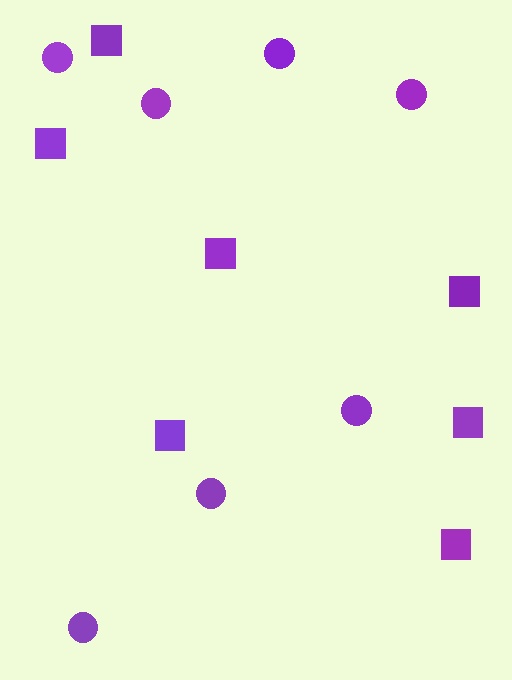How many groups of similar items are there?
There are 2 groups: one group of squares (7) and one group of circles (7).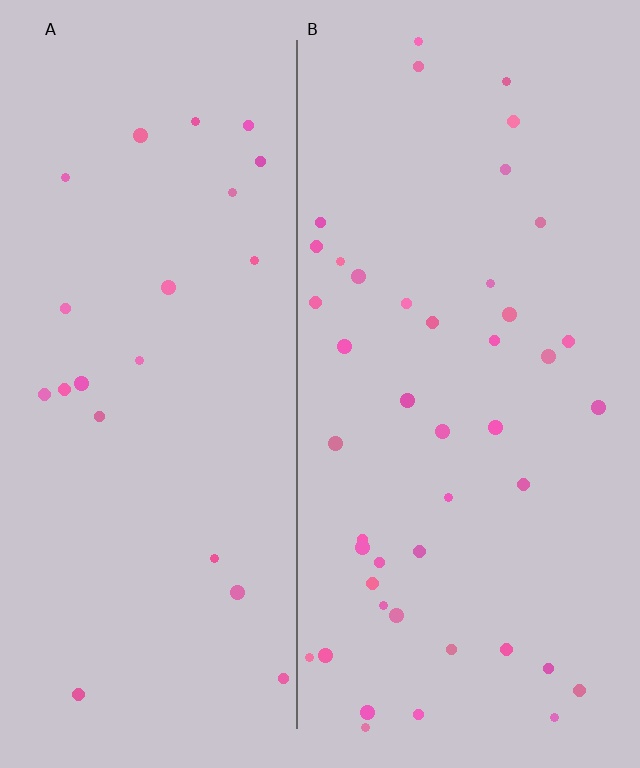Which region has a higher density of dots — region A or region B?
B (the right).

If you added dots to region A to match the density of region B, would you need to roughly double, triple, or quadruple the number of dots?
Approximately double.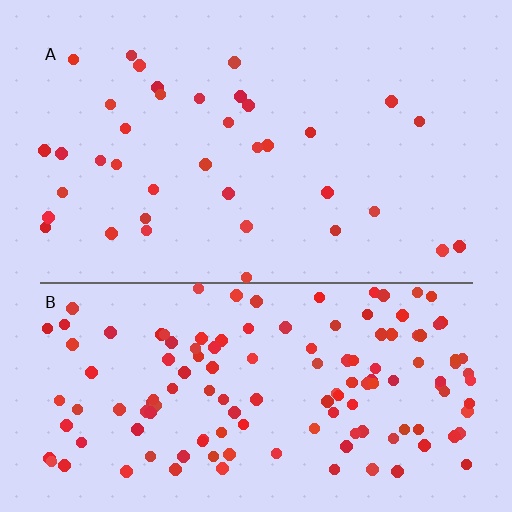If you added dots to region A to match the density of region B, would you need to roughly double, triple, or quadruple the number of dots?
Approximately quadruple.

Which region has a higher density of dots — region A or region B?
B (the bottom).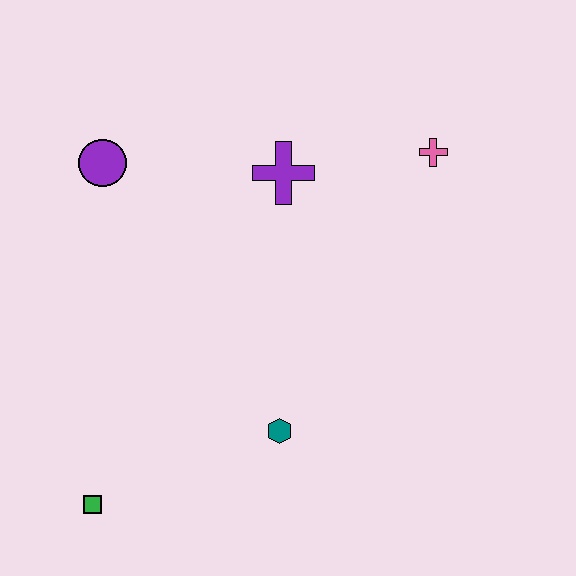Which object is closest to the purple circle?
The purple cross is closest to the purple circle.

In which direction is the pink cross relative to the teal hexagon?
The pink cross is above the teal hexagon.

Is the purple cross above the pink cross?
No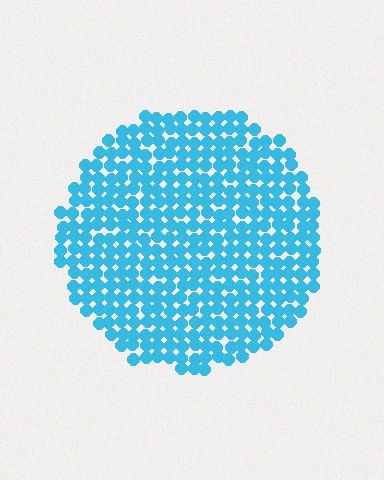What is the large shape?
The large shape is a circle.